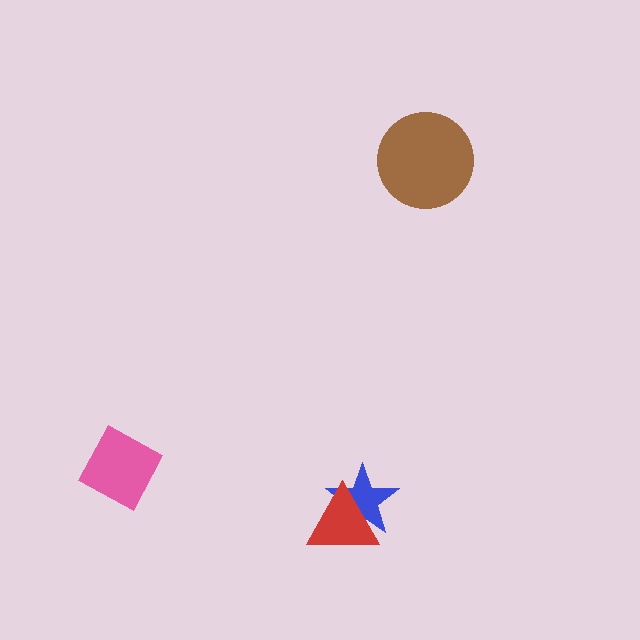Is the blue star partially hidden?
Yes, it is partially covered by another shape.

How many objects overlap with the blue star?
1 object overlaps with the blue star.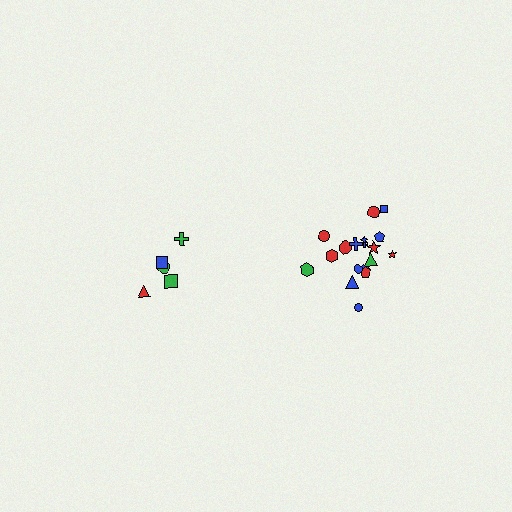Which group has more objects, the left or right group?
The right group.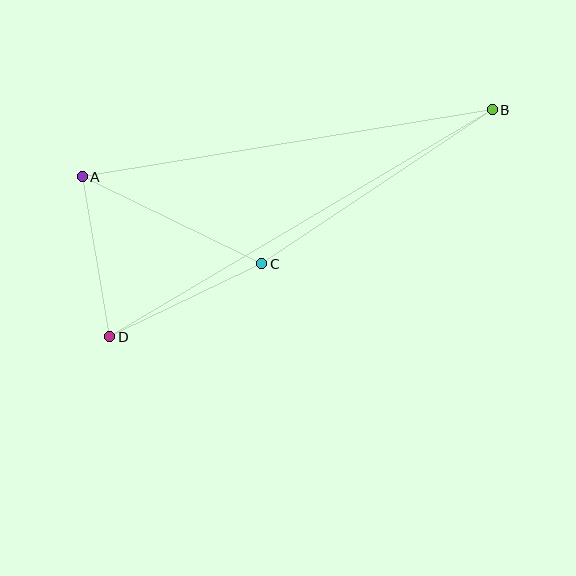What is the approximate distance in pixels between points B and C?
The distance between B and C is approximately 277 pixels.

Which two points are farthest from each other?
Points B and D are farthest from each other.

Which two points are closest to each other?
Points A and D are closest to each other.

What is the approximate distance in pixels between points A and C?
The distance between A and C is approximately 200 pixels.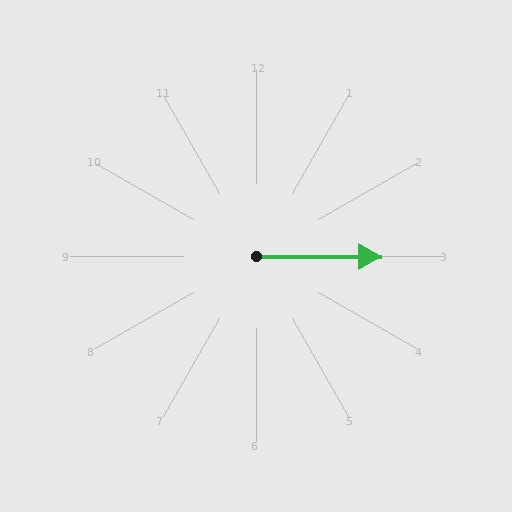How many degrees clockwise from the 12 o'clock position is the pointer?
Approximately 90 degrees.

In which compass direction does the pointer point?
East.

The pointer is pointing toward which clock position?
Roughly 3 o'clock.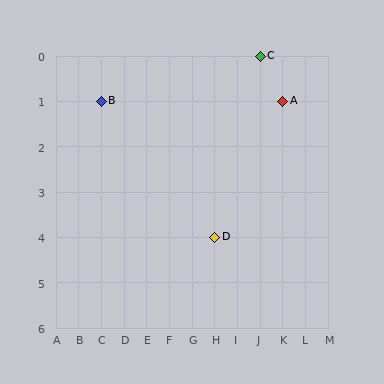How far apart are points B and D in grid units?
Points B and D are 5 columns and 3 rows apart (about 5.8 grid units diagonally).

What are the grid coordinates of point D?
Point D is at grid coordinates (H, 4).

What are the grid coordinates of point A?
Point A is at grid coordinates (K, 1).